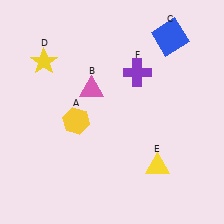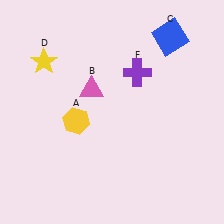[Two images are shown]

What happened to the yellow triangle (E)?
The yellow triangle (E) was removed in Image 2. It was in the bottom-right area of Image 1.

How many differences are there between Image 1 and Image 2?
There is 1 difference between the two images.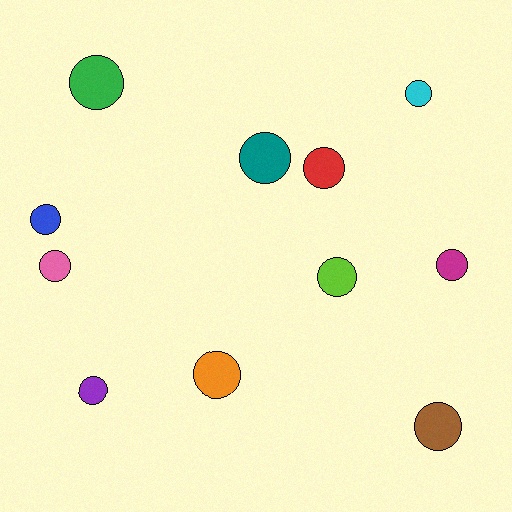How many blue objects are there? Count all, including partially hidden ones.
There is 1 blue object.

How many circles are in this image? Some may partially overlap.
There are 11 circles.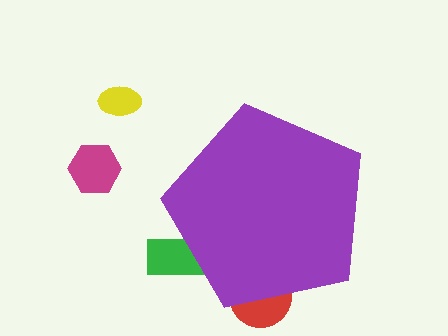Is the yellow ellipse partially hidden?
No, the yellow ellipse is fully visible.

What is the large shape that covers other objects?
A purple pentagon.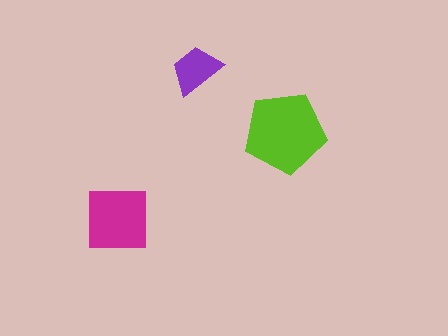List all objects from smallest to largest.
The purple trapezoid, the magenta square, the lime pentagon.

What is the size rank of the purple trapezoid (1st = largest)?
3rd.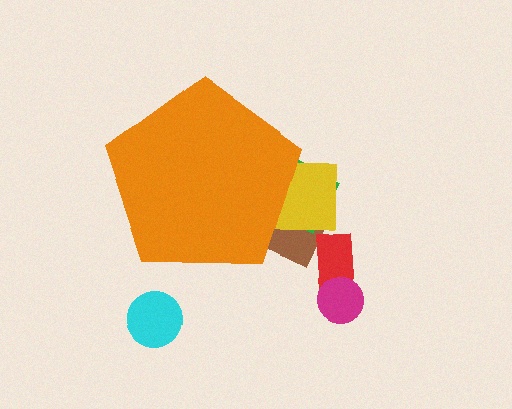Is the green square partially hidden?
Yes, the green square is partially hidden behind the orange pentagon.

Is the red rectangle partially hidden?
No, the red rectangle is fully visible.